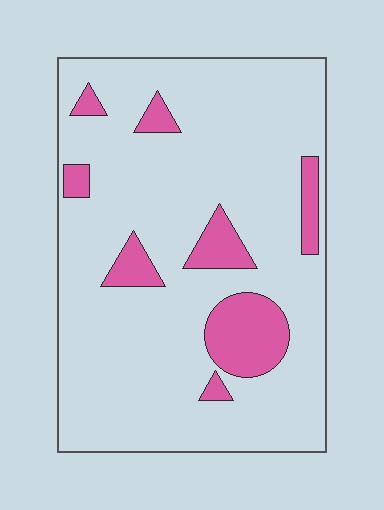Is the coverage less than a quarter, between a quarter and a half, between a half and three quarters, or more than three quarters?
Less than a quarter.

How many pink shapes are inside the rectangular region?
8.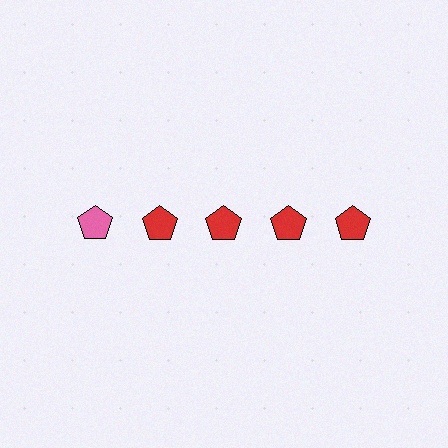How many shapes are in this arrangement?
There are 5 shapes arranged in a grid pattern.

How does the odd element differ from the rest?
It has a different color: pink instead of red.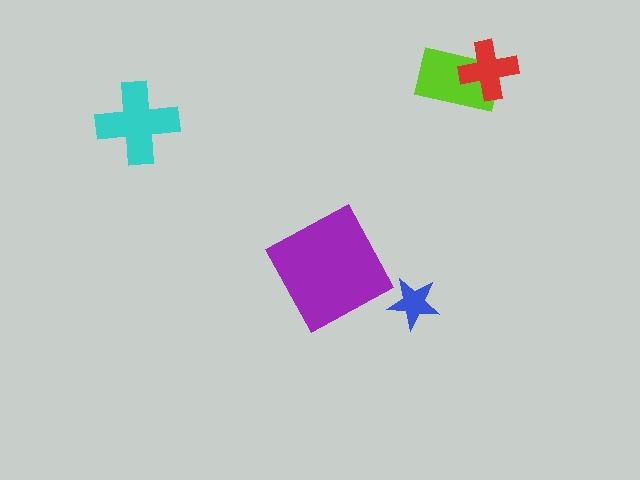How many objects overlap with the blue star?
0 objects overlap with the blue star.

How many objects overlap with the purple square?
0 objects overlap with the purple square.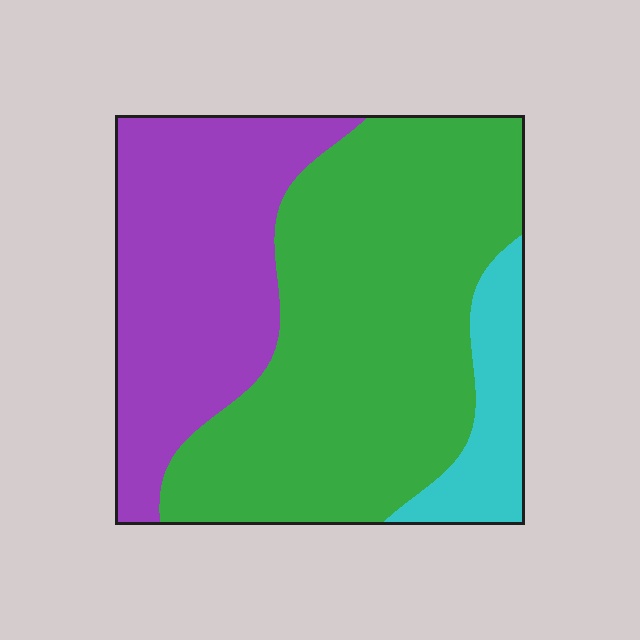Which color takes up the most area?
Green, at roughly 55%.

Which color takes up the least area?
Cyan, at roughly 10%.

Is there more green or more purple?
Green.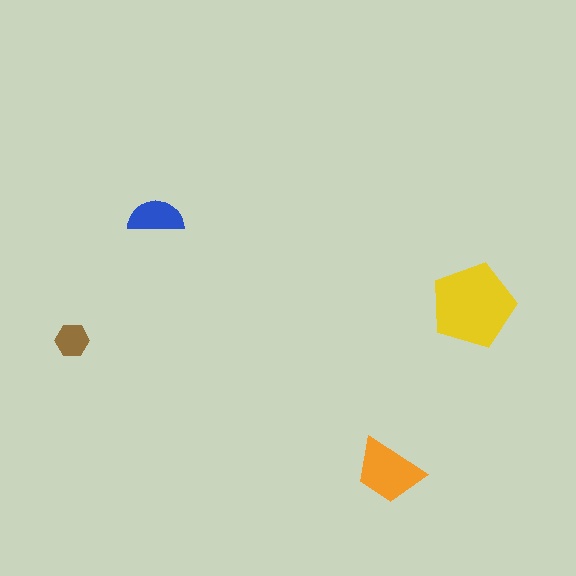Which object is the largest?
The yellow pentagon.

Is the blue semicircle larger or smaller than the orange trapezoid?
Smaller.